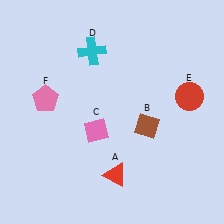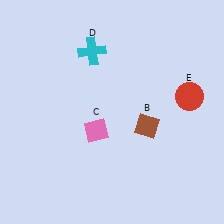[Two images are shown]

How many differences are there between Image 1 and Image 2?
There are 2 differences between the two images.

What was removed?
The pink pentagon (F), the red triangle (A) were removed in Image 2.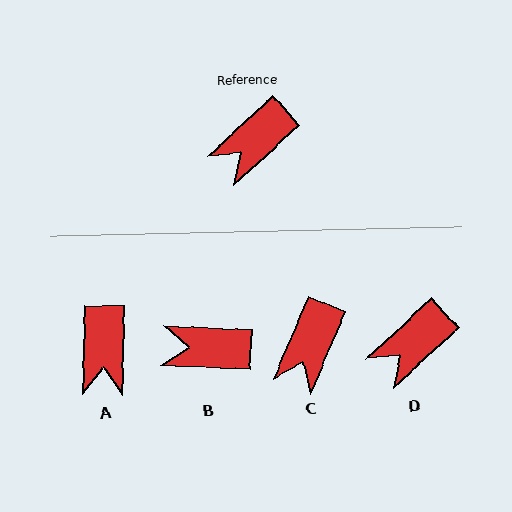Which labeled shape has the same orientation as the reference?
D.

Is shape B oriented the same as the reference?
No, it is off by about 45 degrees.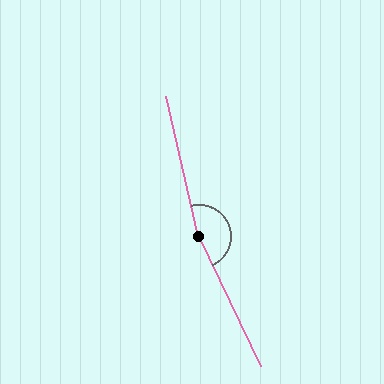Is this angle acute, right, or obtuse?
It is obtuse.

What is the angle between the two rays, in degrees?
Approximately 167 degrees.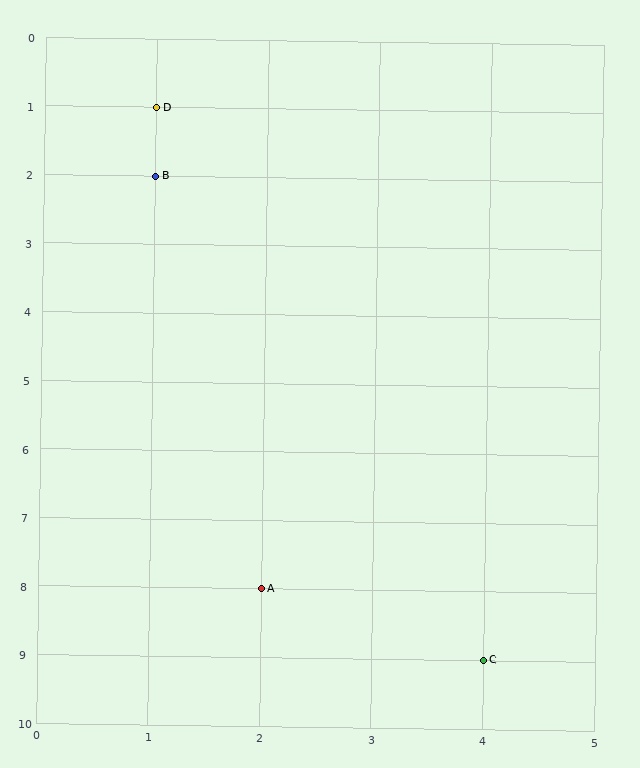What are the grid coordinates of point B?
Point B is at grid coordinates (1, 2).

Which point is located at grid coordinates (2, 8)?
Point A is at (2, 8).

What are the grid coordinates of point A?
Point A is at grid coordinates (2, 8).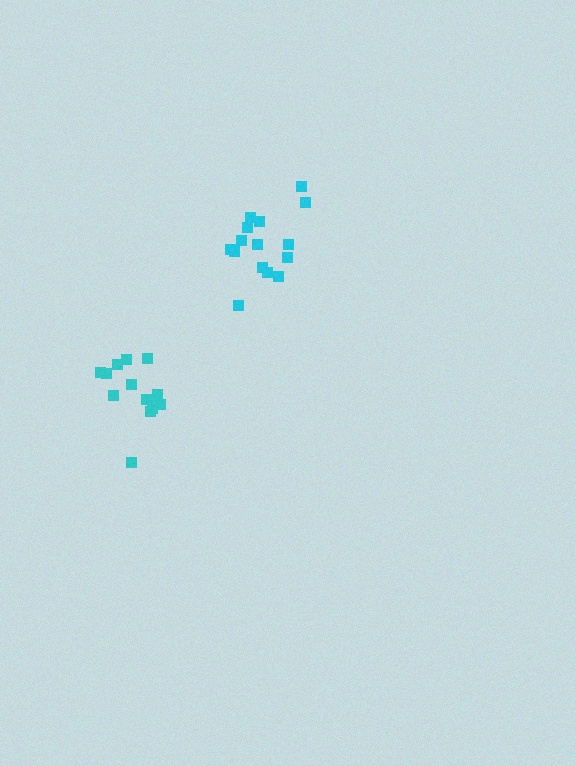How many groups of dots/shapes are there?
There are 2 groups.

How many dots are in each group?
Group 1: 15 dots, Group 2: 15 dots (30 total).